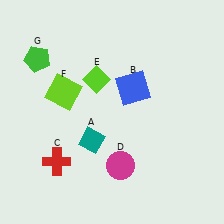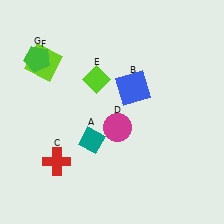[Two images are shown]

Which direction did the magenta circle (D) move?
The magenta circle (D) moved up.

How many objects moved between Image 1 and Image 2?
2 objects moved between the two images.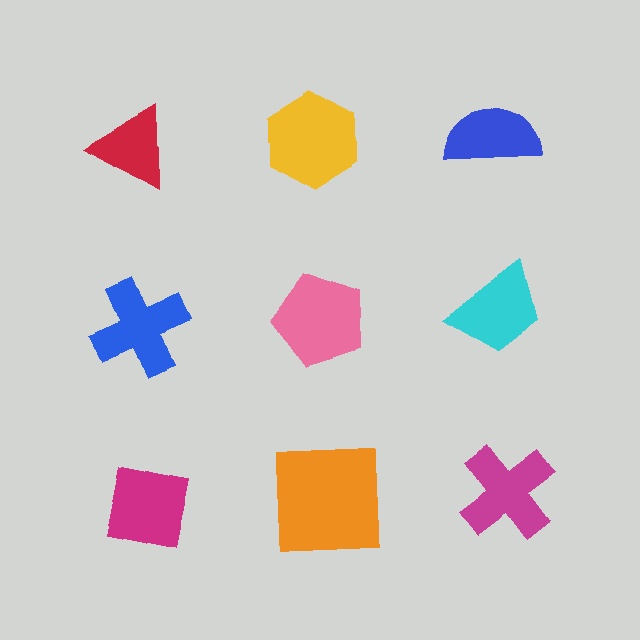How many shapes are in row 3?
3 shapes.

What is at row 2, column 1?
A blue cross.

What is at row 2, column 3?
A cyan trapezoid.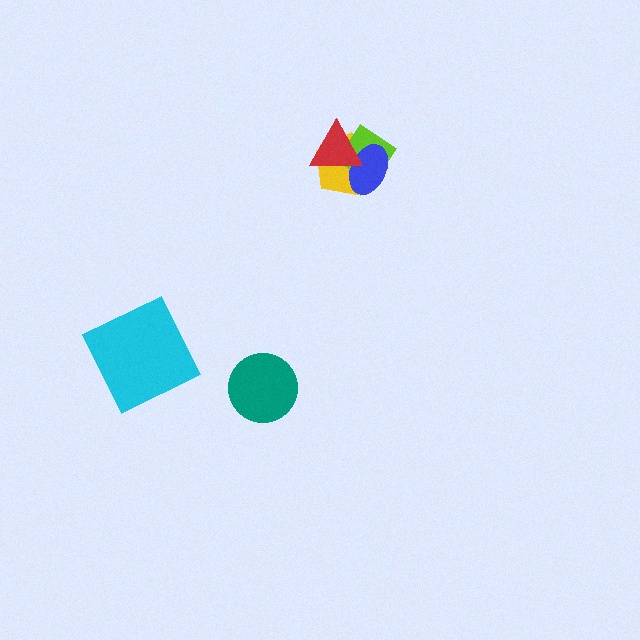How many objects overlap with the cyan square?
0 objects overlap with the cyan square.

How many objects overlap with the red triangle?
3 objects overlap with the red triangle.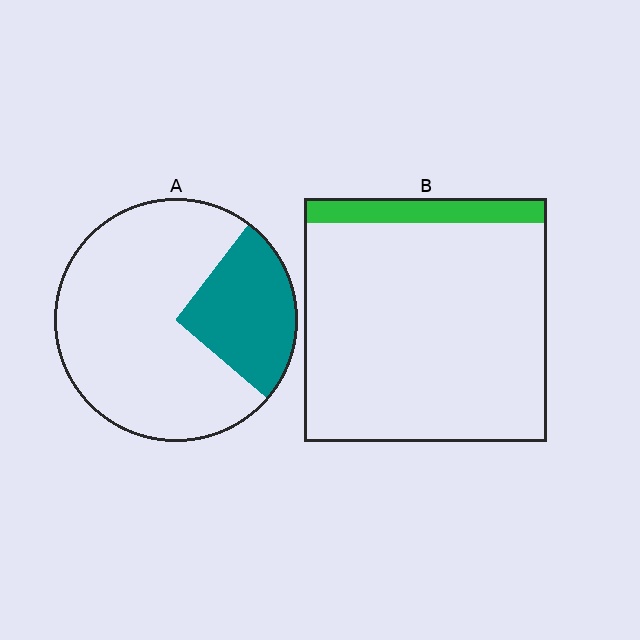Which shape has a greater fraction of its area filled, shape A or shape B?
Shape A.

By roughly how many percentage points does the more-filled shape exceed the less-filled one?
By roughly 15 percentage points (A over B).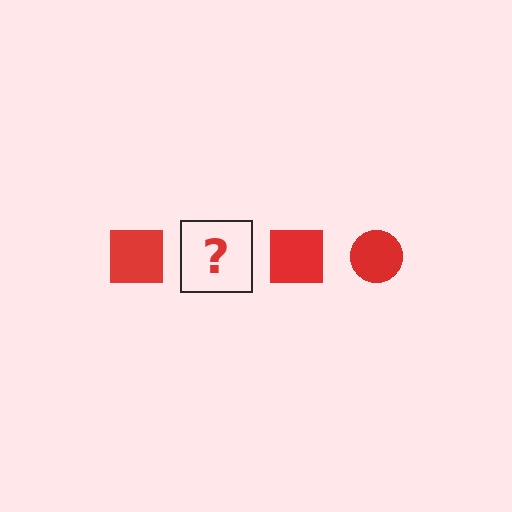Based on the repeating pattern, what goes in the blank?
The blank should be a red circle.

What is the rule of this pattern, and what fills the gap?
The rule is that the pattern cycles through square, circle shapes in red. The gap should be filled with a red circle.